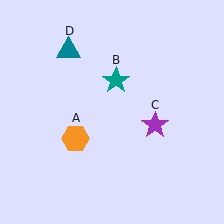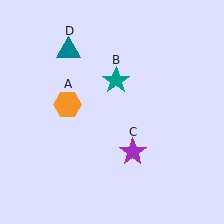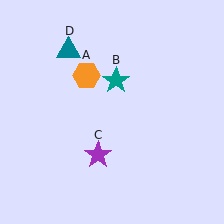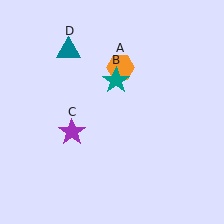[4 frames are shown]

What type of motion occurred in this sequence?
The orange hexagon (object A), purple star (object C) rotated clockwise around the center of the scene.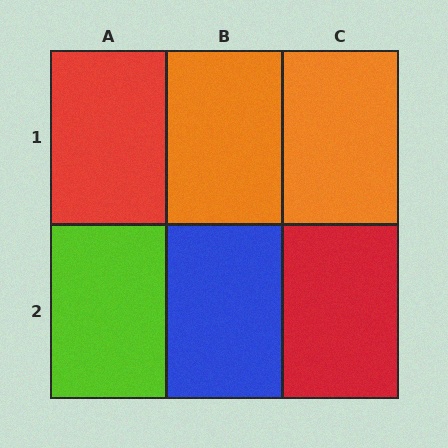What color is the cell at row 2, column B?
Blue.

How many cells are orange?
2 cells are orange.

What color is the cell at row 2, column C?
Red.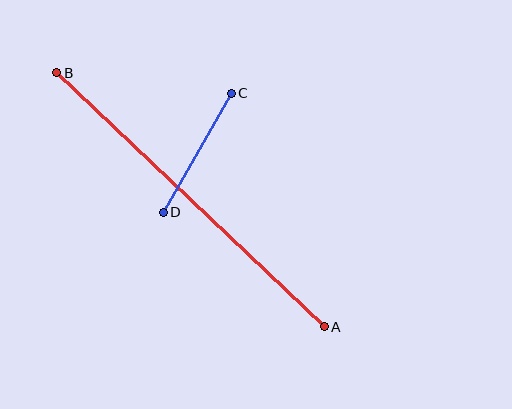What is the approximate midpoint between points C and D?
The midpoint is at approximately (197, 153) pixels.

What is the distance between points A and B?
The distance is approximately 369 pixels.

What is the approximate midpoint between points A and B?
The midpoint is at approximately (191, 200) pixels.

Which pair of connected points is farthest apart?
Points A and B are farthest apart.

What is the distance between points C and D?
The distance is approximately 137 pixels.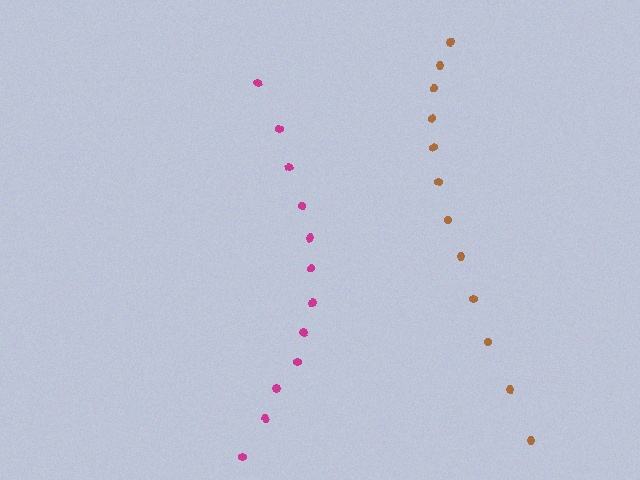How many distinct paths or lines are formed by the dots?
There are 2 distinct paths.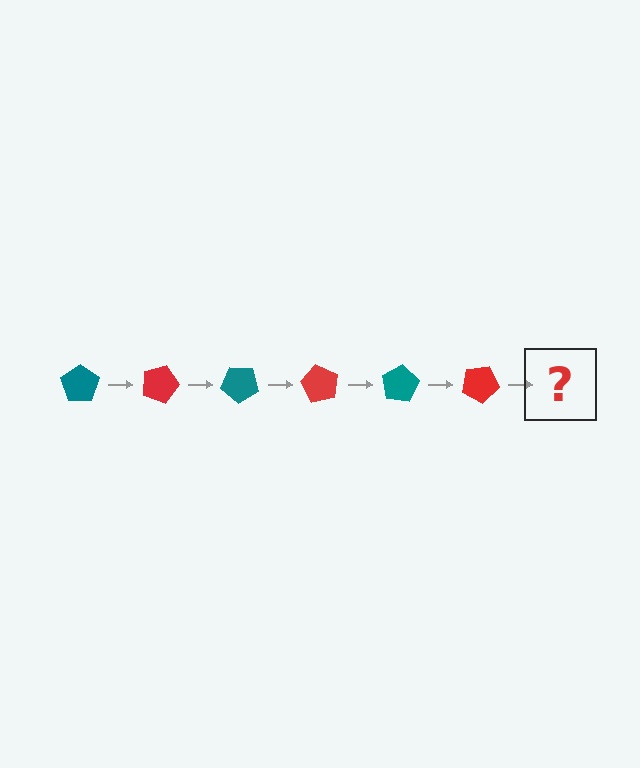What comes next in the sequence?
The next element should be a teal pentagon, rotated 120 degrees from the start.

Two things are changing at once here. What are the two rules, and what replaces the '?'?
The two rules are that it rotates 20 degrees each step and the color cycles through teal and red. The '?' should be a teal pentagon, rotated 120 degrees from the start.